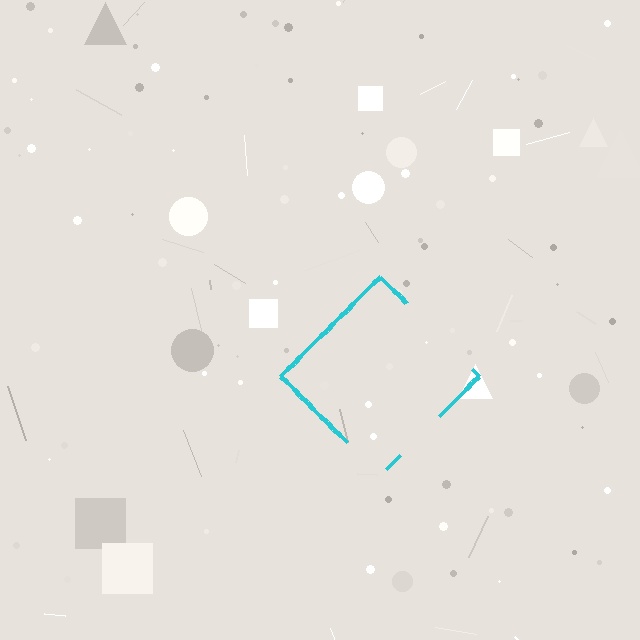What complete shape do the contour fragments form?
The contour fragments form a diamond.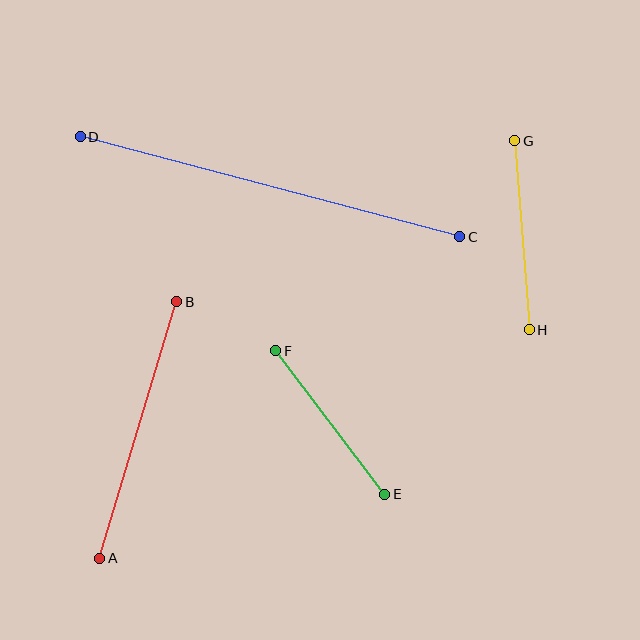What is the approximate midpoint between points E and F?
The midpoint is at approximately (330, 423) pixels.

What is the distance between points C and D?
The distance is approximately 392 pixels.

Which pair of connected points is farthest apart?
Points C and D are farthest apart.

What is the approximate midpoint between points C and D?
The midpoint is at approximately (270, 187) pixels.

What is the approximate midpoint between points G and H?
The midpoint is at approximately (522, 235) pixels.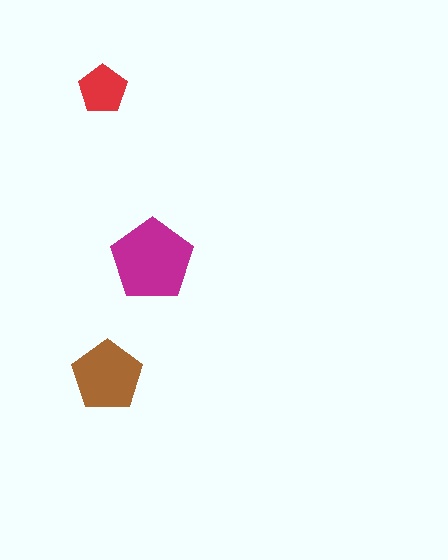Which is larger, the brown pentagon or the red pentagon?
The brown one.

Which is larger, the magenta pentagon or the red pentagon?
The magenta one.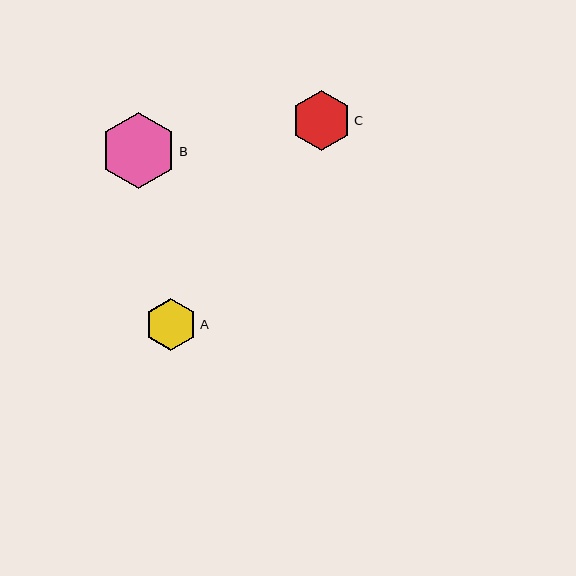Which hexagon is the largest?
Hexagon B is the largest with a size of approximately 76 pixels.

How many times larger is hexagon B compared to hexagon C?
Hexagon B is approximately 1.3 times the size of hexagon C.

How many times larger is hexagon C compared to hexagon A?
Hexagon C is approximately 1.2 times the size of hexagon A.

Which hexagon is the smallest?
Hexagon A is the smallest with a size of approximately 52 pixels.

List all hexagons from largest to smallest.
From largest to smallest: B, C, A.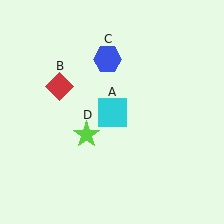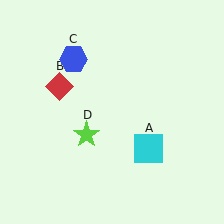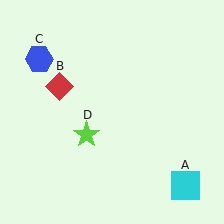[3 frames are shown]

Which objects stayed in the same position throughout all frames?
Red diamond (object B) and lime star (object D) remained stationary.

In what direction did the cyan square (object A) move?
The cyan square (object A) moved down and to the right.